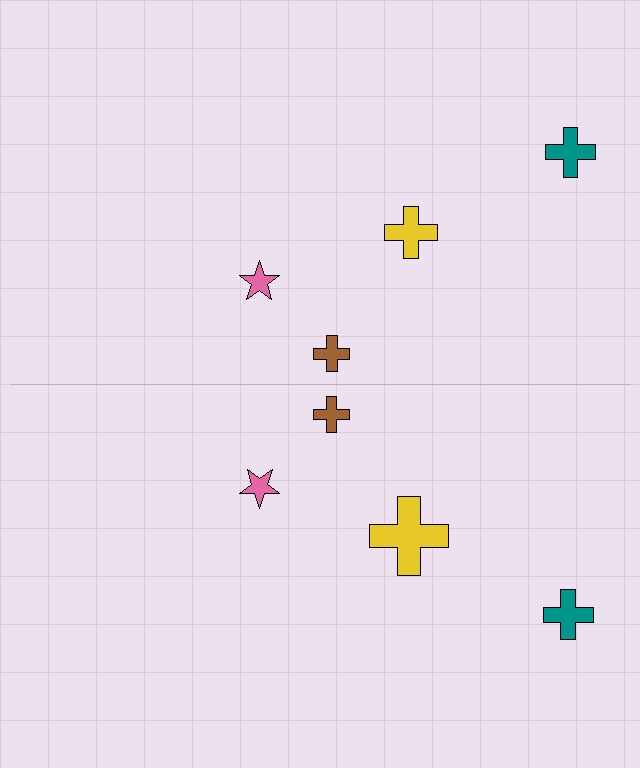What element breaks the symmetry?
The yellow cross on the bottom side has a different size than its mirror counterpart.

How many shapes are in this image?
There are 8 shapes in this image.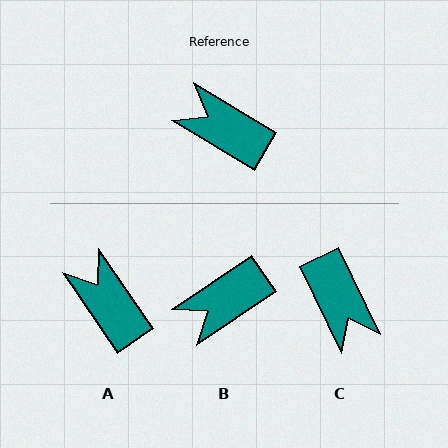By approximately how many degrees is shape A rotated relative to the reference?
Approximately 25 degrees clockwise.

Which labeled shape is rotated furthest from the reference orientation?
C, about 147 degrees away.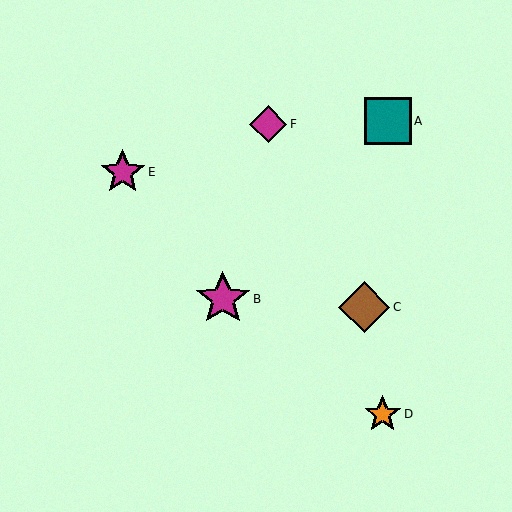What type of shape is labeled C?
Shape C is a brown diamond.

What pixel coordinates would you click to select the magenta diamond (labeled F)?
Click at (268, 124) to select the magenta diamond F.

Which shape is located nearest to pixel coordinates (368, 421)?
The orange star (labeled D) at (383, 414) is nearest to that location.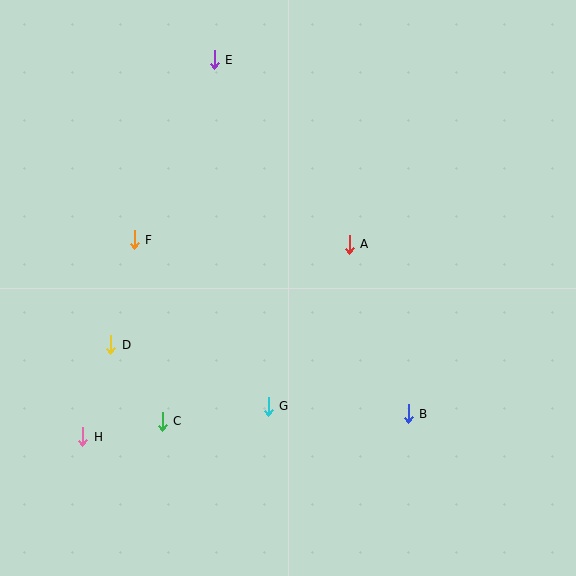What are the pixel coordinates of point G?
Point G is at (268, 406).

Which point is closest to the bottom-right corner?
Point B is closest to the bottom-right corner.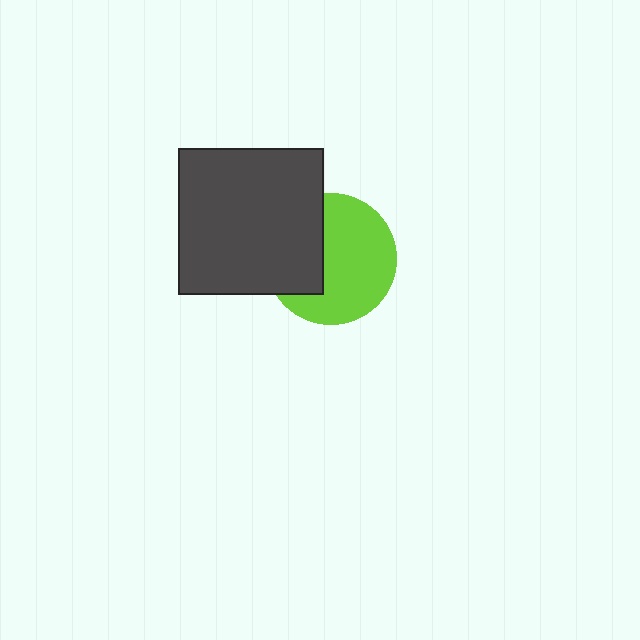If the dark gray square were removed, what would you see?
You would see the complete lime circle.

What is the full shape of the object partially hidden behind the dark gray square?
The partially hidden object is a lime circle.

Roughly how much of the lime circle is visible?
About half of it is visible (roughly 64%).